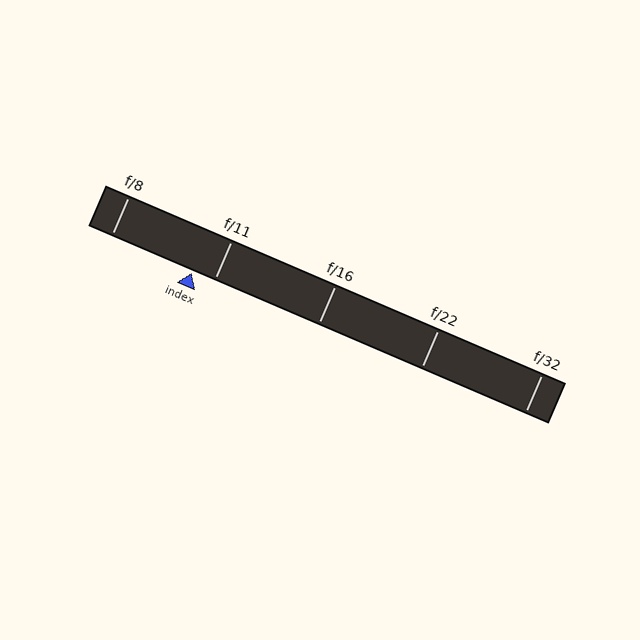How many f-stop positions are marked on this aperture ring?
There are 5 f-stop positions marked.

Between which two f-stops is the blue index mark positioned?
The index mark is between f/8 and f/11.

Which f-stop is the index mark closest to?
The index mark is closest to f/11.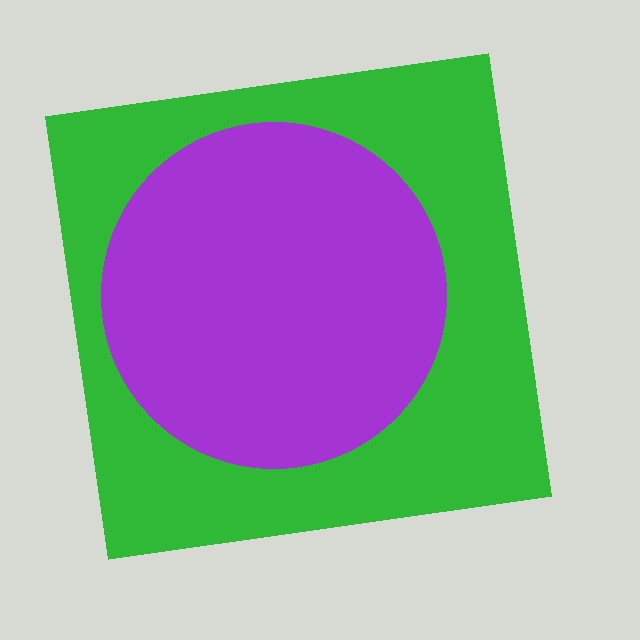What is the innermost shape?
The purple circle.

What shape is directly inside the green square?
The purple circle.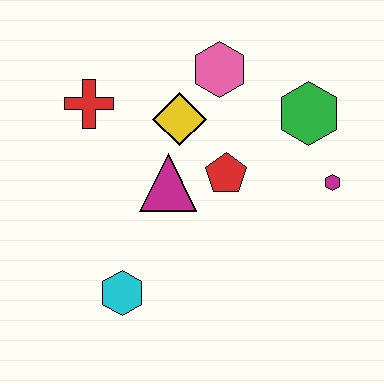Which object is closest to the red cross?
The yellow diamond is closest to the red cross.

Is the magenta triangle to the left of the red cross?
No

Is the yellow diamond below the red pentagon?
No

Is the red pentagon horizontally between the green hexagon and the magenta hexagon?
No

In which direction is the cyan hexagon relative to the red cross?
The cyan hexagon is below the red cross.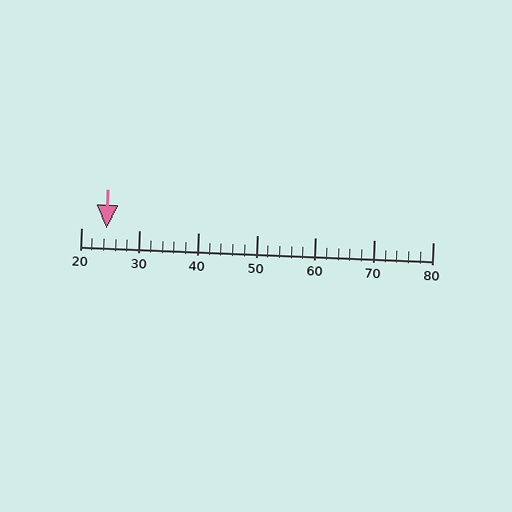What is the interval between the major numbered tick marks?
The major tick marks are spaced 10 units apart.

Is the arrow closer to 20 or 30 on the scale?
The arrow is closer to 20.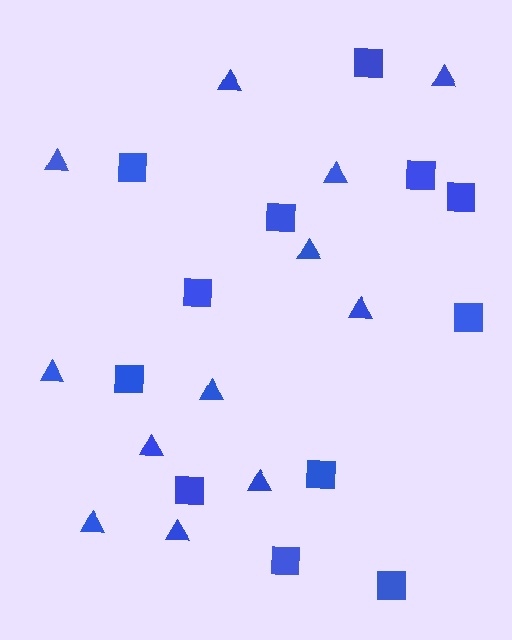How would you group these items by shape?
There are 2 groups: one group of triangles (12) and one group of squares (12).